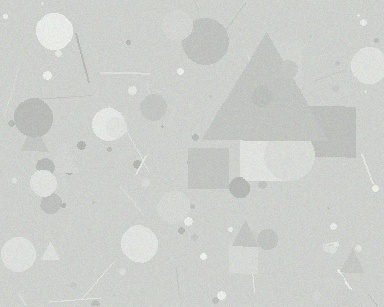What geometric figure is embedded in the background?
A triangle is embedded in the background.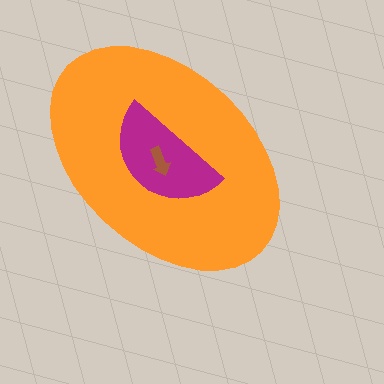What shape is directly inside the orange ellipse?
The magenta semicircle.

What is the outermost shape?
The orange ellipse.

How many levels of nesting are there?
3.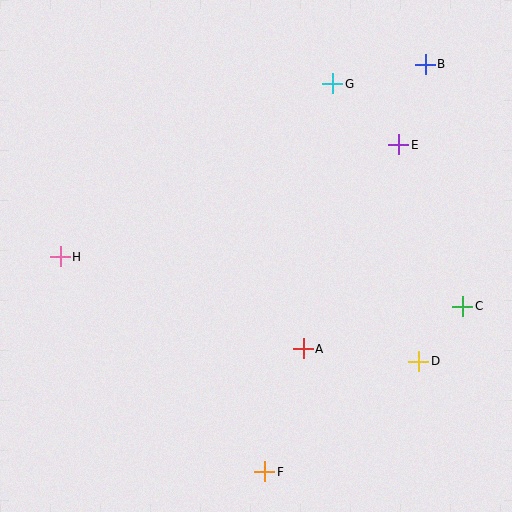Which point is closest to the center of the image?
Point A at (303, 349) is closest to the center.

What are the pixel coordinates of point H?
Point H is at (60, 257).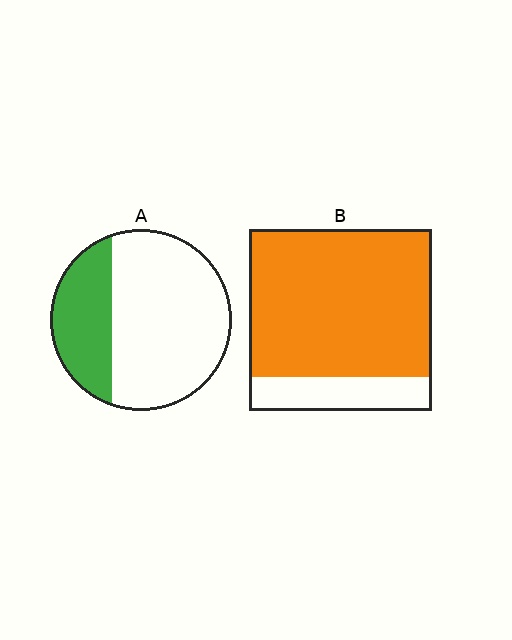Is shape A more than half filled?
No.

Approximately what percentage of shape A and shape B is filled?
A is approximately 30% and B is approximately 80%.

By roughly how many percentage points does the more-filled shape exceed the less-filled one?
By roughly 50 percentage points (B over A).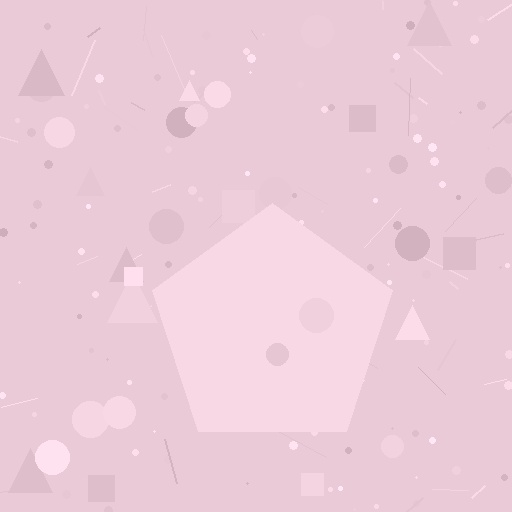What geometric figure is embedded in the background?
A pentagon is embedded in the background.